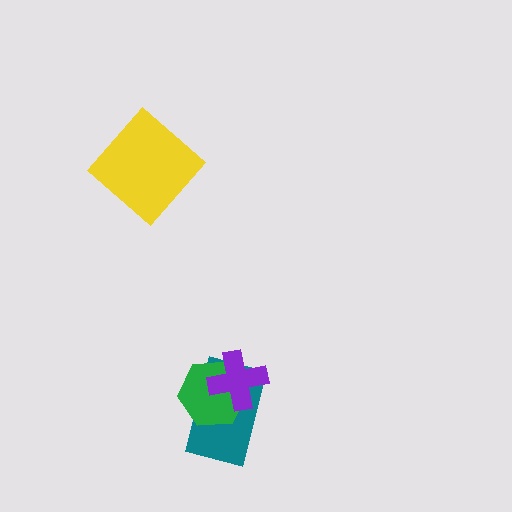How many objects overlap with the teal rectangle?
2 objects overlap with the teal rectangle.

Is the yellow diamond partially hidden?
No, no other shape covers it.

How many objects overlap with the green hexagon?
2 objects overlap with the green hexagon.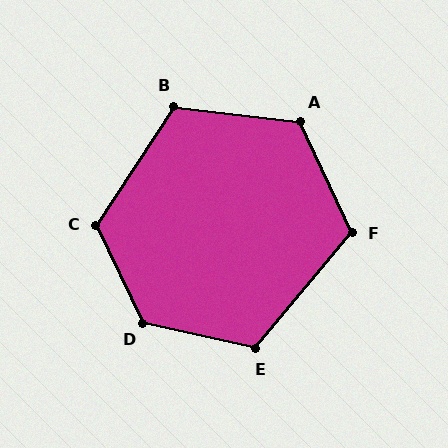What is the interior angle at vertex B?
Approximately 116 degrees (obtuse).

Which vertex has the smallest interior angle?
F, at approximately 115 degrees.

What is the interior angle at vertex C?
Approximately 121 degrees (obtuse).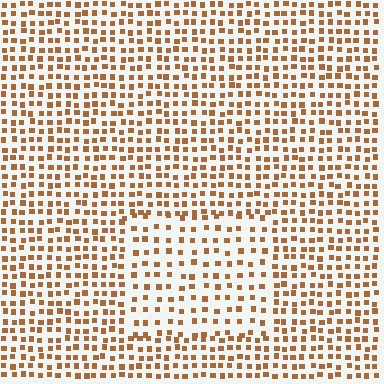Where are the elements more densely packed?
The elements are more densely packed outside the rectangle boundary.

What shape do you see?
I see a rectangle.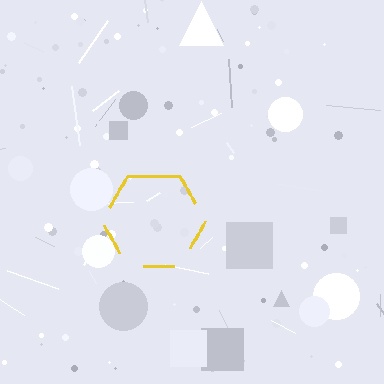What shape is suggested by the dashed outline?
The dashed outline suggests a hexagon.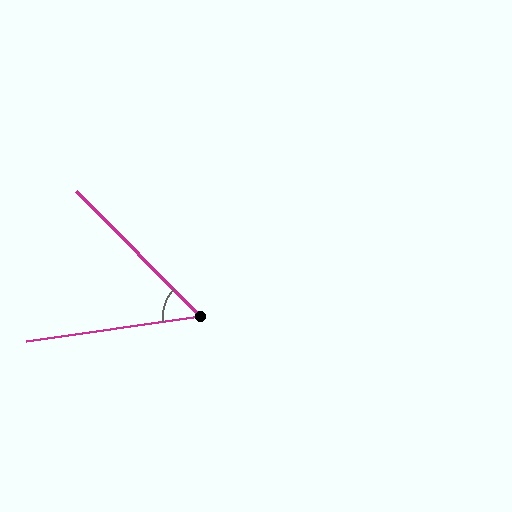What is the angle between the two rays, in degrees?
Approximately 53 degrees.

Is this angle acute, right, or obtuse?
It is acute.